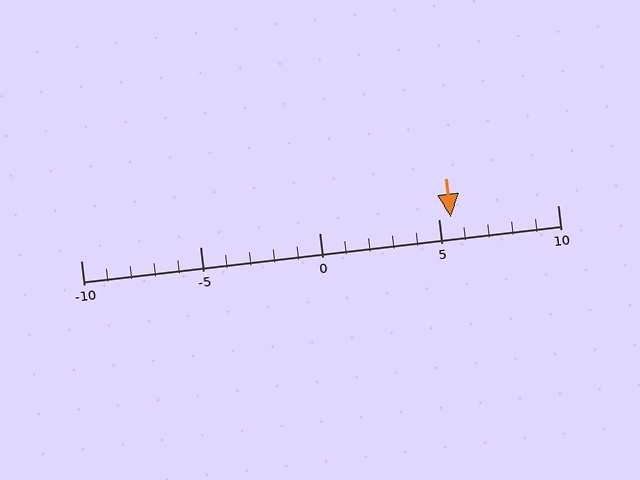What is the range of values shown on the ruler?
The ruler shows values from -10 to 10.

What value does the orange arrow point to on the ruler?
The orange arrow points to approximately 6.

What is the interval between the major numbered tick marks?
The major tick marks are spaced 5 units apart.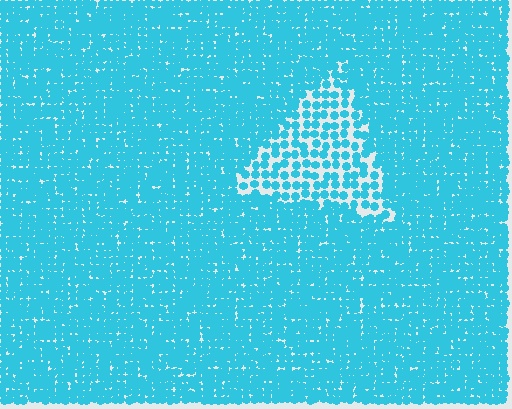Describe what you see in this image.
The image contains small cyan elements arranged at two different densities. A triangle-shaped region is visible where the elements are less densely packed than the surrounding area.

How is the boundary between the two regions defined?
The boundary is defined by a change in element density (approximately 2.1x ratio). All elements are the same color, size, and shape.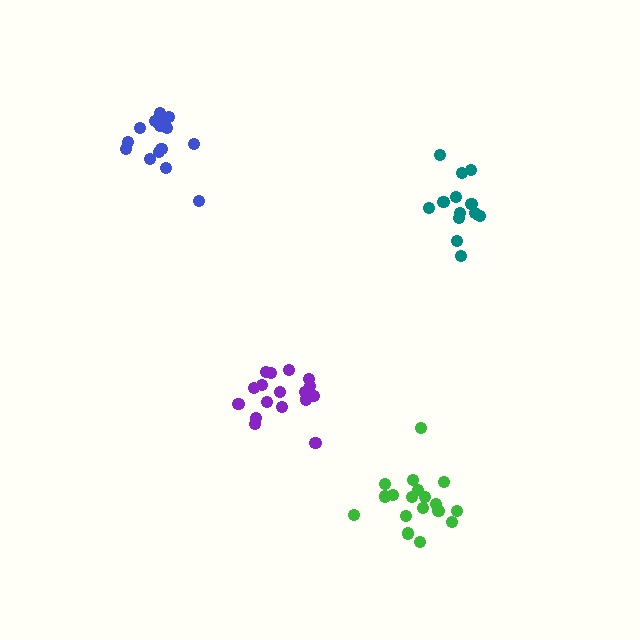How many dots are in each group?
Group 1: 14 dots, Group 2: 17 dots, Group 3: 18 dots, Group 4: 17 dots (66 total).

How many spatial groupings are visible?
There are 4 spatial groupings.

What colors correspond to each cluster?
The clusters are colored: teal, purple, green, blue.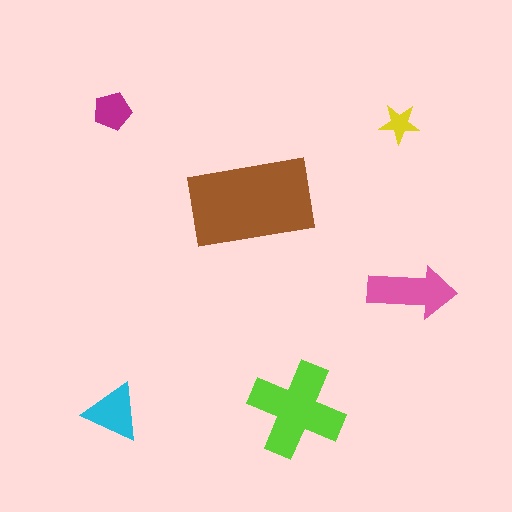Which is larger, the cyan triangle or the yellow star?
The cyan triangle.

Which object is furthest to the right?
The pink arrow is rightmost.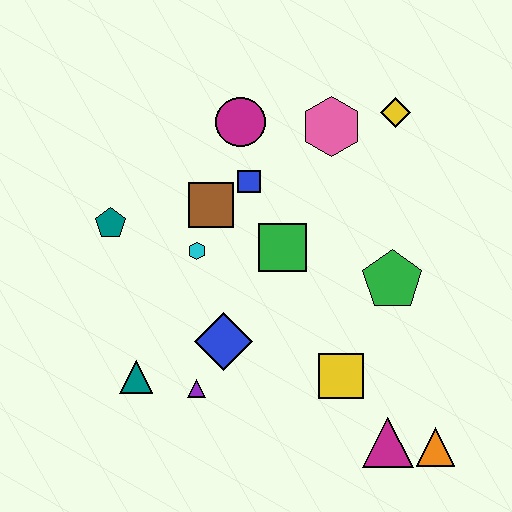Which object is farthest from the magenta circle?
The orange triangle is farthest from the magenta circle.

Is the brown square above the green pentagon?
Yes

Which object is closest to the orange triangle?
The magenta triangle is closest to the orange triangle.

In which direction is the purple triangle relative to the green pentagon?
The purple triangle is to the left of the green pentagon.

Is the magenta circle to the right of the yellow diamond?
No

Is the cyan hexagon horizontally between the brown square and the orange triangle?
No